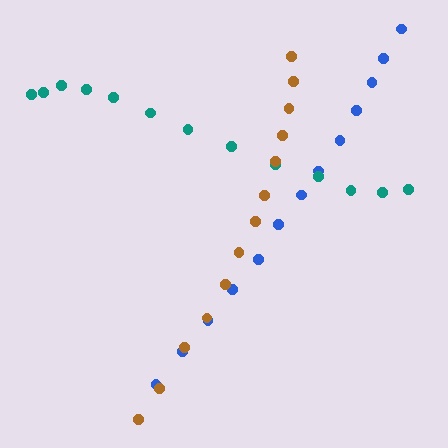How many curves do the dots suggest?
There are 3 distinct paths.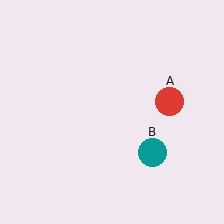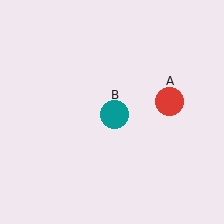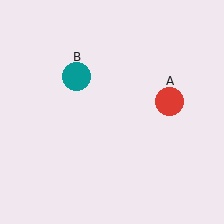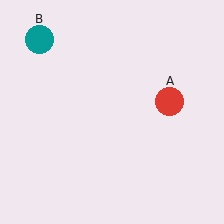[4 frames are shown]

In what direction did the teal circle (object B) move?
The teal circle (object B) moved up and to the left.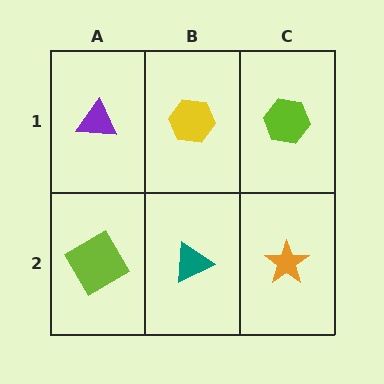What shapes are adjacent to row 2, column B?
A yellow hexagon (row 1, column B), a lime diamond (row 2, column A), an orange star (row 2, column C).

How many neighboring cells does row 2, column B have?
3.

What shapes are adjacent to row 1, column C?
An orange star (row 2, column C), a yellow hexagon (row 1, column B).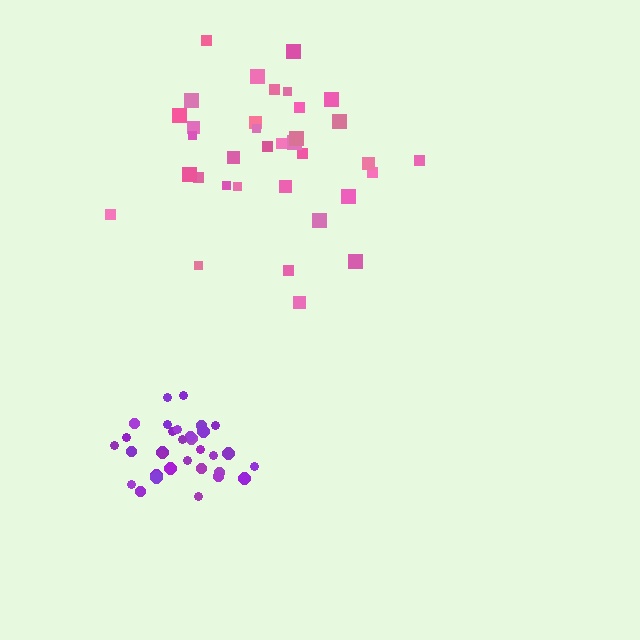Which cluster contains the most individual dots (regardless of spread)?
Pink (35).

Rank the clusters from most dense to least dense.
purple, pink.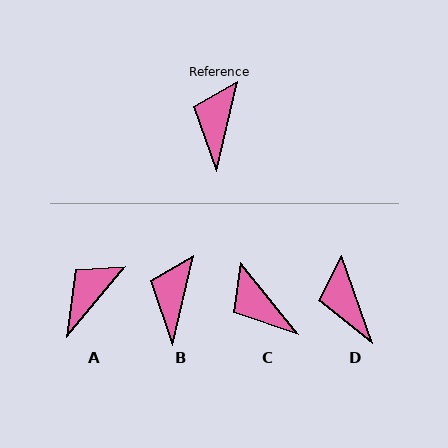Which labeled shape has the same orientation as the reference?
B.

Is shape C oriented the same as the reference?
No, it is off by about 52 degrees.